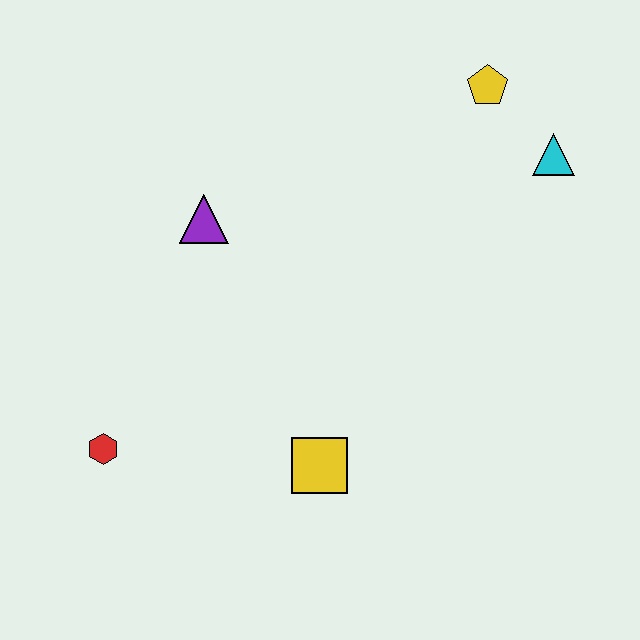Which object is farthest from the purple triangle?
The cyan triangle is farthest from the purple triangle.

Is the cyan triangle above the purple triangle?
Yes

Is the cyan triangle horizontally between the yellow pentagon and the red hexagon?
No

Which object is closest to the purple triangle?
The red hexagon is closest to the purple triangle.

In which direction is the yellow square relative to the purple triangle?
The yellow square is below the purple triangle.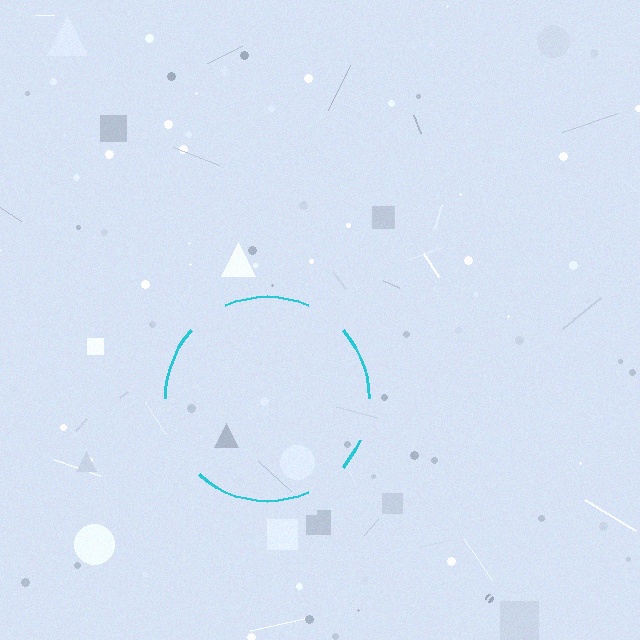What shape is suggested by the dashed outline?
The dashed outline suggests a circle.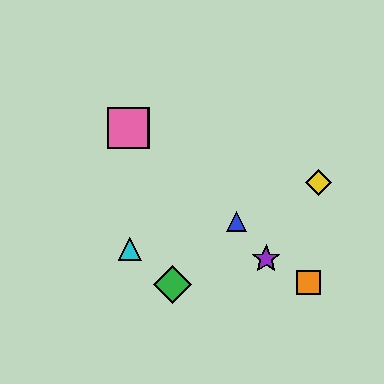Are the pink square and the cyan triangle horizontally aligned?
No, the pink square is at y≈128 and the cyan triangle is at y≈249.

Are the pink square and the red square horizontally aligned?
Yes, both are at y≈128.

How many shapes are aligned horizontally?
2 shapes (the red square, the pink square) are aligned horizontally.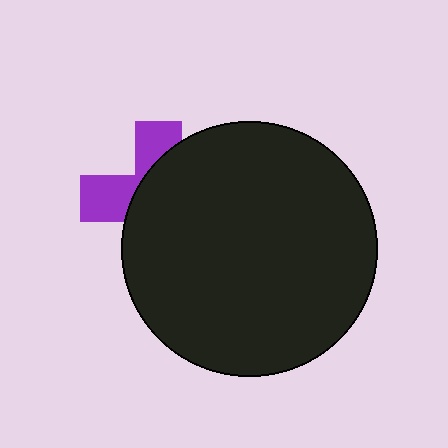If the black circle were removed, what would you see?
You would see the complete purple cross.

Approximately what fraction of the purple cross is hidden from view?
Roughly 66% of the purple cross is hidden behind the black circle.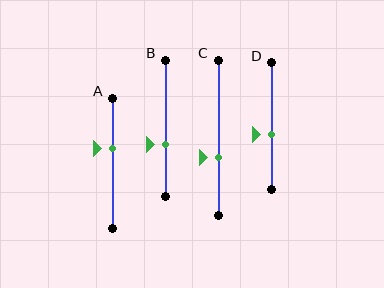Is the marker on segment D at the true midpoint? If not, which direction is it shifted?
No, the marker on segment D is shifted downward by about 7% of the segment length.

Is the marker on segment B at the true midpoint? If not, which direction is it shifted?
No, the marker on segment B is shifted downward by about 12% of the segment length.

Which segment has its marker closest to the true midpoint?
Segment D has its marker closest to the true midpoint.